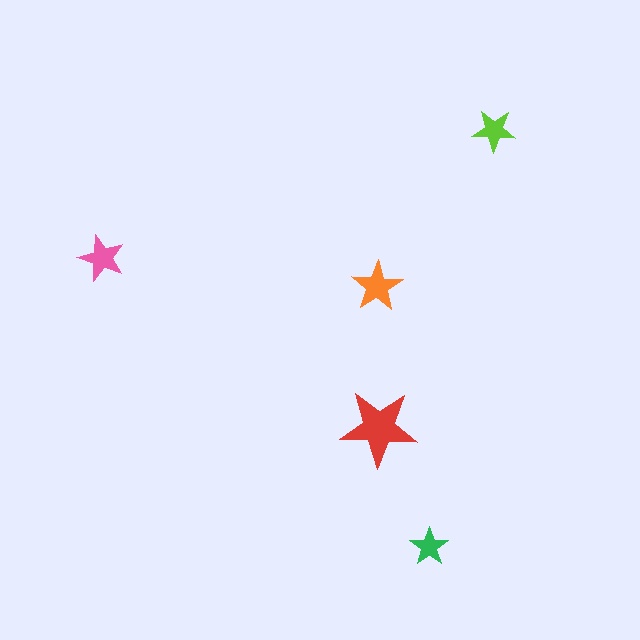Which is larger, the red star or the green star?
The red one.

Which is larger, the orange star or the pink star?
The orange one.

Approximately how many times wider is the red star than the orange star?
About 1.5 times wider.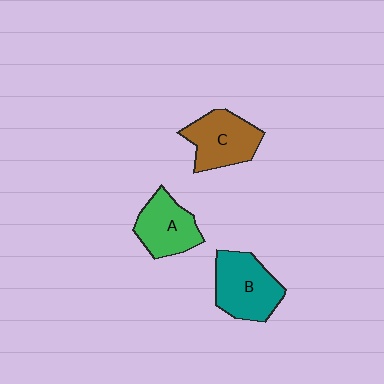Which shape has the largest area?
Shape B (teal).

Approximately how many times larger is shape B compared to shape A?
Approximately 1.2 times.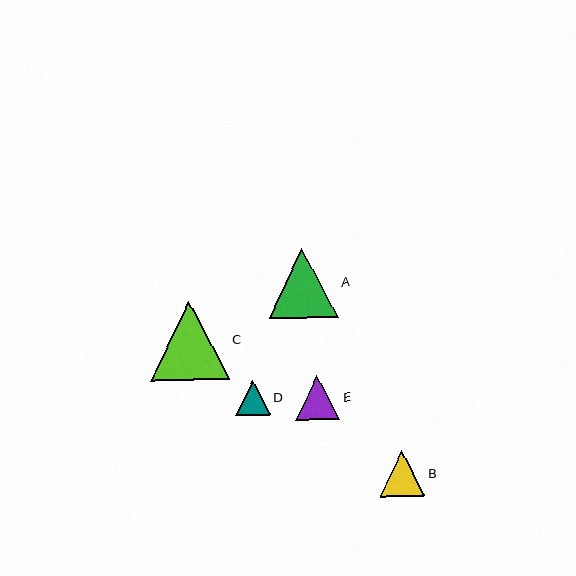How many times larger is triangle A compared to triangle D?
Triangle A is approximately 2.0 times the size of triangle D.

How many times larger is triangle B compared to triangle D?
Triangle B is approximately 1.3 times the size of triangle D.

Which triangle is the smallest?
Triangle D is the smallest with a size of approximately 34 pixels.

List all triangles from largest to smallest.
From largest to smallest: C, A, B, E, D.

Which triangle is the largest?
Triangle C is the largest with a size of approximately 80 pixels.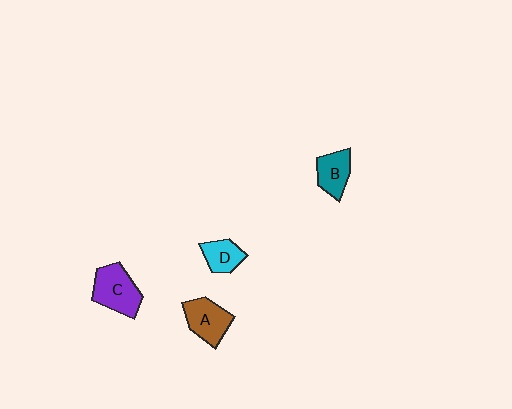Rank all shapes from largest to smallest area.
From largest to smallest: C (purple), A (brown), B (teal), D (cyan).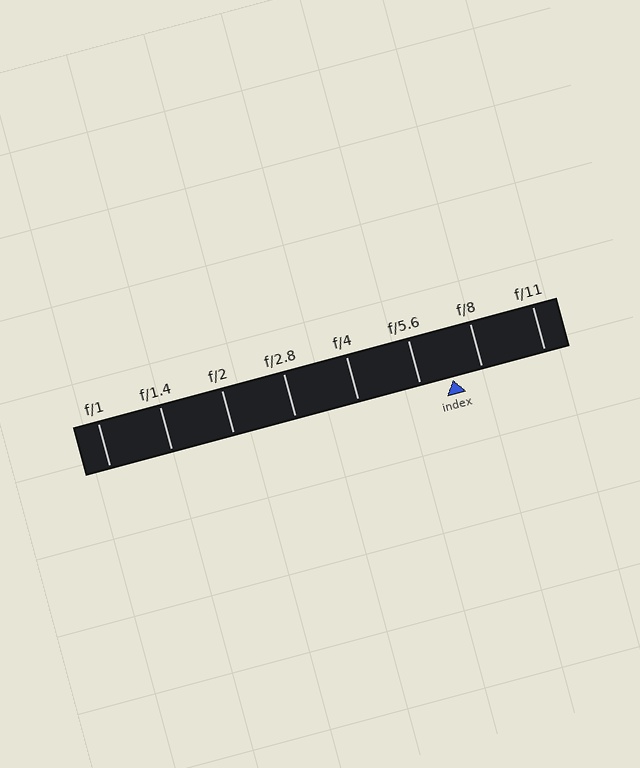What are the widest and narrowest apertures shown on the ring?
The widest aperture shown is f/1 and the narrowest is f/11.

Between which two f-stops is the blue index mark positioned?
The index mark is between f/5.6 and f/8.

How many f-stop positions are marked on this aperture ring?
There are 8 f-stop positions marked.